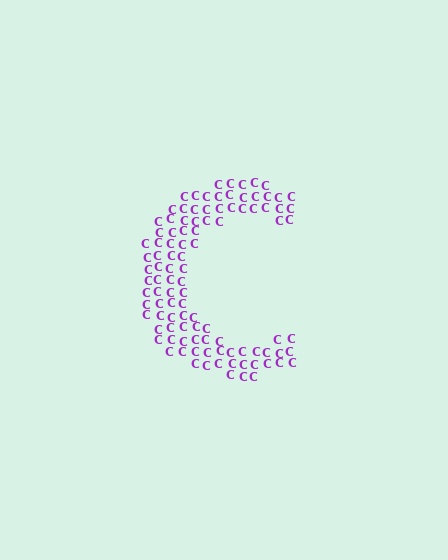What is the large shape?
The large shape is the letter C.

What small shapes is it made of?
It is made of small letter C's.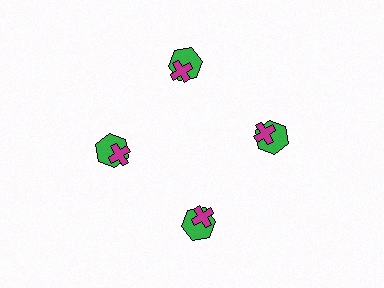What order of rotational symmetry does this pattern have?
This pattern has 4-fold rotational symmetry.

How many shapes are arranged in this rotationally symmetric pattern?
There are 8 shapes, arranged in 4 groups of 2.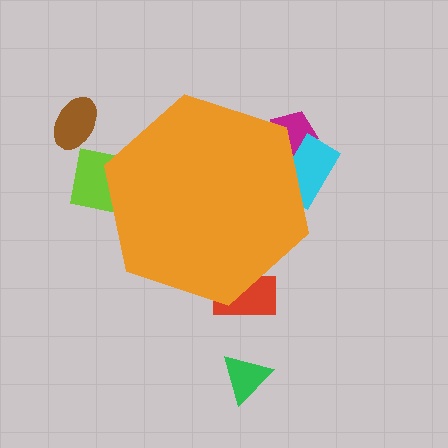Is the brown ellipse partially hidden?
No, the brown ellipse is fully visible.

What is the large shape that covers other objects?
An orange hexagon.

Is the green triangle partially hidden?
No, the green triangle is fully visible.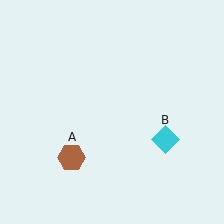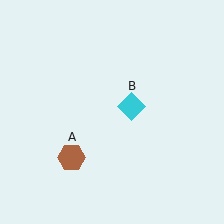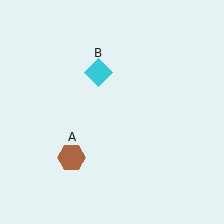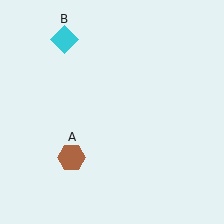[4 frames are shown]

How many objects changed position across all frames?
1 object changed position: cyan diamond (object B).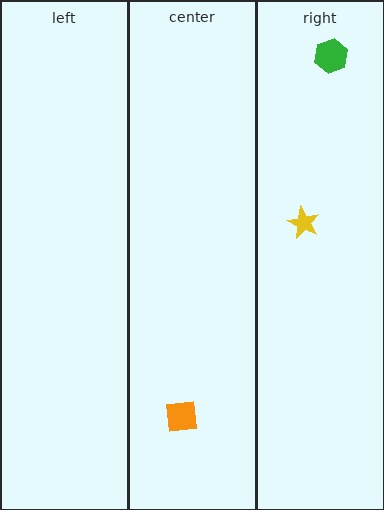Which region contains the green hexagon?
The right region.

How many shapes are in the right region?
2.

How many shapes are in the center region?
1.